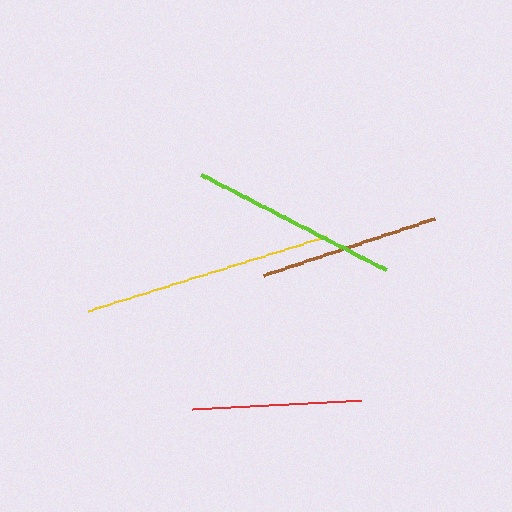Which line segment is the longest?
The yellow line is the longest at approximately 250 pixels.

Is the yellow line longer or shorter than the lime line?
The yellow line is longer than the lime line.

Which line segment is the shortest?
The red line is the shortest at approximately 168 pixels.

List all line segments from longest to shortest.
From longest to shortest: yellow, lime, brown, red.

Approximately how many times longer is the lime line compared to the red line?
The lime line is approximately 1.2 times the length of the red line.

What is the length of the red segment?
The red segment is approximately 168 pixels long.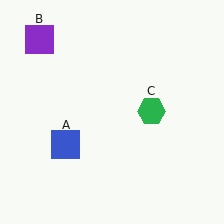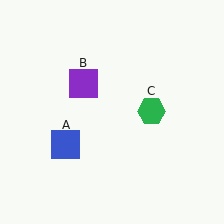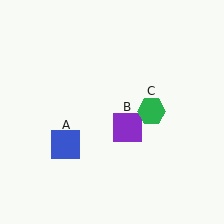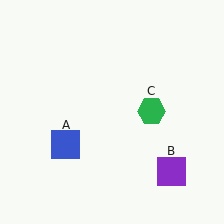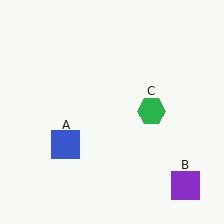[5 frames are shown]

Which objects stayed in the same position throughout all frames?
Blue square (object A) and green hexagon (object C) remained stationary.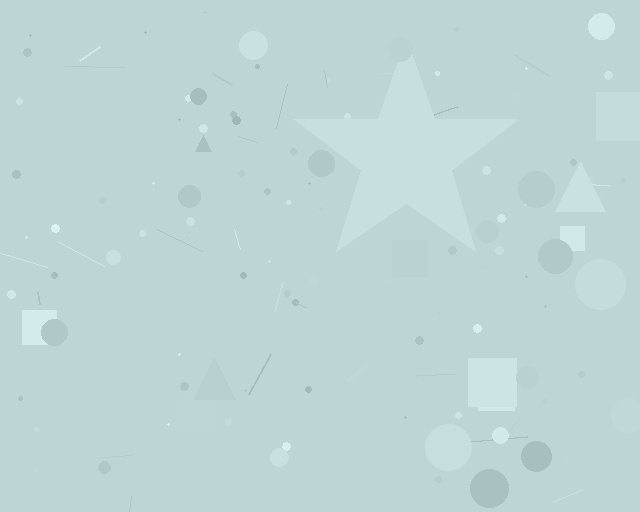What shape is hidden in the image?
A star is hidden in the image.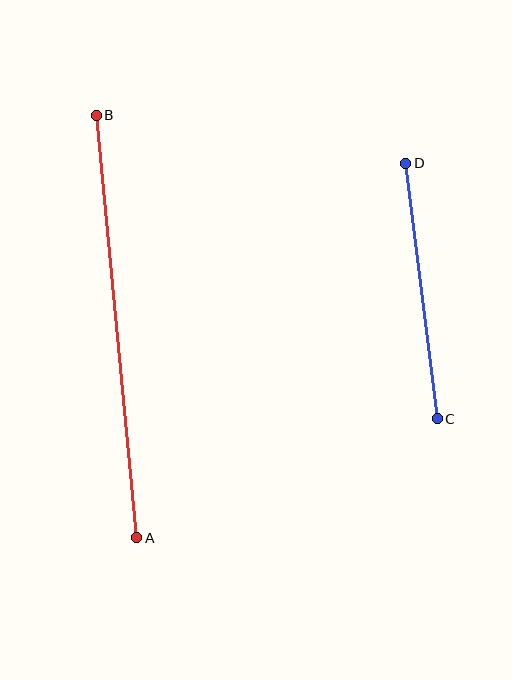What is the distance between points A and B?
The distance is approximately 425 pixels.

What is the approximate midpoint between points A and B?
The midpoint is at approximately (116, 327) pixels.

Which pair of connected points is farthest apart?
Points A and B are farthest apart.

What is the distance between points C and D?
The distance is approximately 258 pixels.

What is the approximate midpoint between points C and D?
The midpoint is at approximately (421, 291) pixels.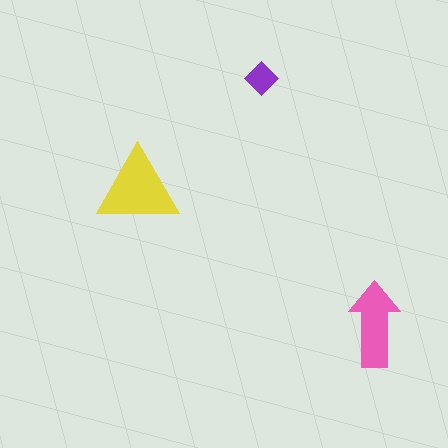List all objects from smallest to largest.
The purple diamond, the pink arrow, the yellow triangle.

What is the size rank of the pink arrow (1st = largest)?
2nd.